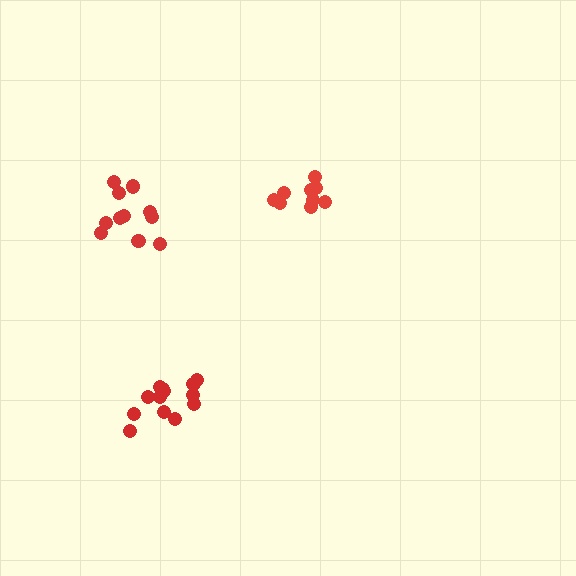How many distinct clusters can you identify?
There are 3 distinct clusters.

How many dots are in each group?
Group 1: 13 dots, Group 2: 9 dots, Group 3: 11 dots (33 total).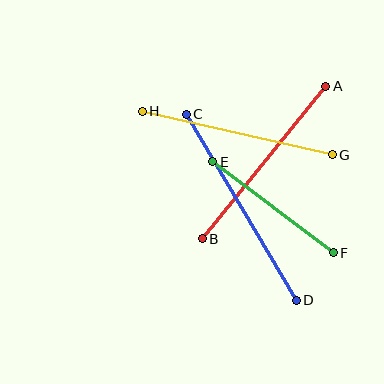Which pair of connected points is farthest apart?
Points C and D are farthest apart.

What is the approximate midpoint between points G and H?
The midpoint is at approximately (237, 133) pixels.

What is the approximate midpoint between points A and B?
The midpoint is at approximately (264, 162) pixels.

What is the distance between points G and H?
The distance is approximately 195 pixels.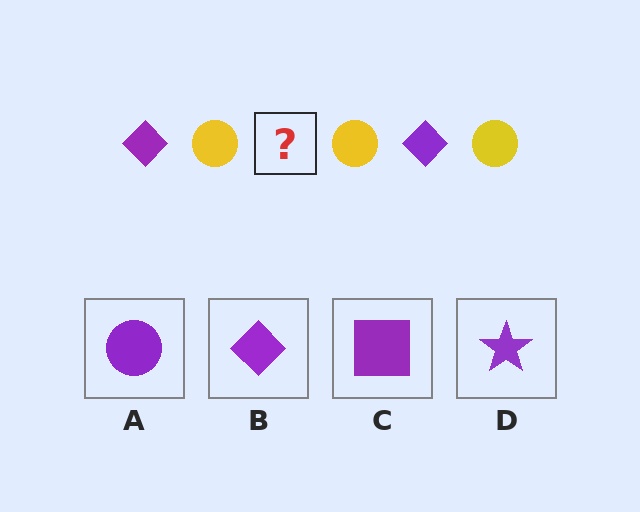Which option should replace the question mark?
Option B.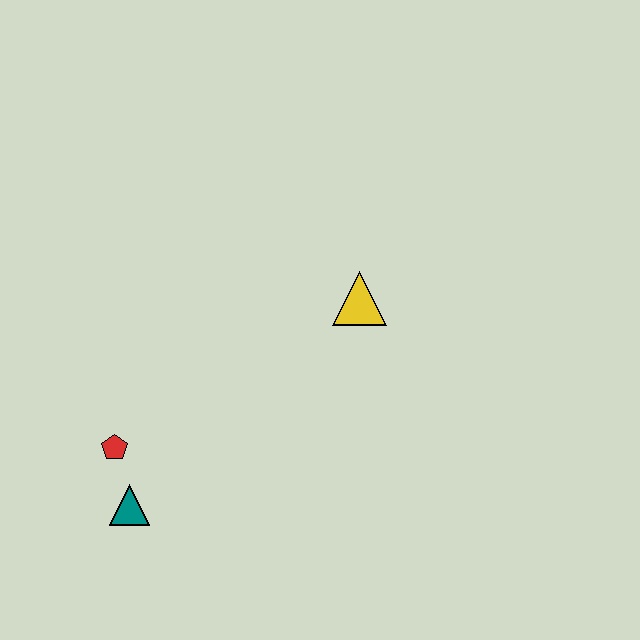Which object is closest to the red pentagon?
The teal triangle is closest to the red pentagon.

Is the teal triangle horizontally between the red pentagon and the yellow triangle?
Yes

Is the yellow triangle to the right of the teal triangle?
Yes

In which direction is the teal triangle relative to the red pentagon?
The teal triangle is below the red pentagon.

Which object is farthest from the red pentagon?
The yellow triangle is farthest from the red pentagon.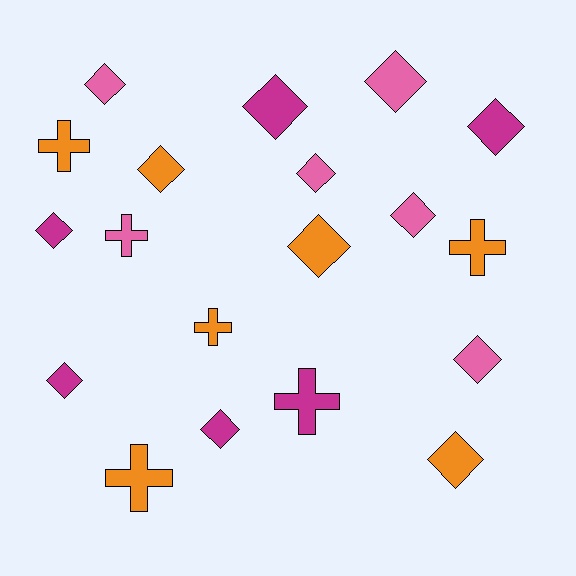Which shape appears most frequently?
Diamond, with 13 objects.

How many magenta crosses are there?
There is 1 magenta cross.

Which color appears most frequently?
Orange, with 7 objects.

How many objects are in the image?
There are 19 objects.